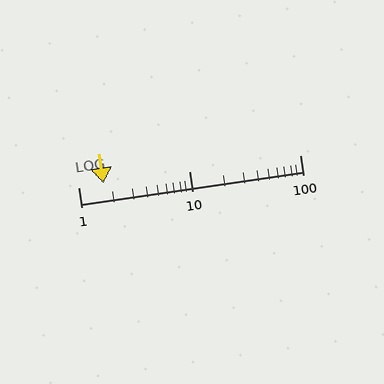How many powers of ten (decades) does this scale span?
The scale spans 2 decades, from 1 to 100.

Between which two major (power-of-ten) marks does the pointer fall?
The pointer is between 1 and 10.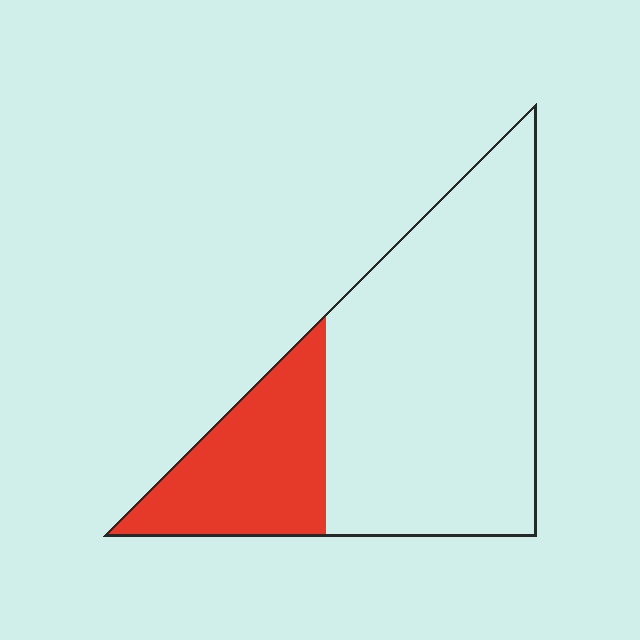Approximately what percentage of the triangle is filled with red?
Approximately 25%.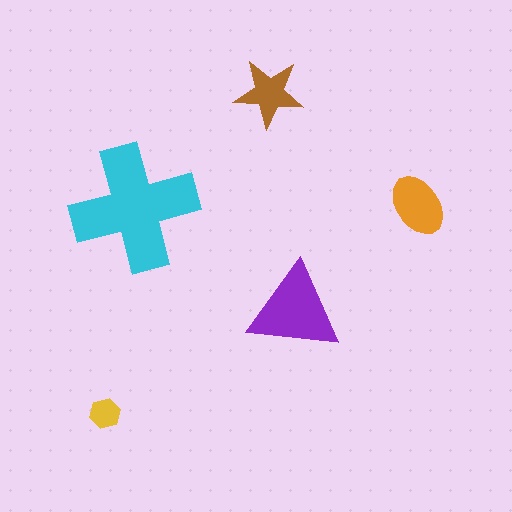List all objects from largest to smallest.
The cyan cross, the purple triangle, the orange ellipse, the brown star, the yellow hexagon.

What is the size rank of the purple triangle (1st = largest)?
2nd.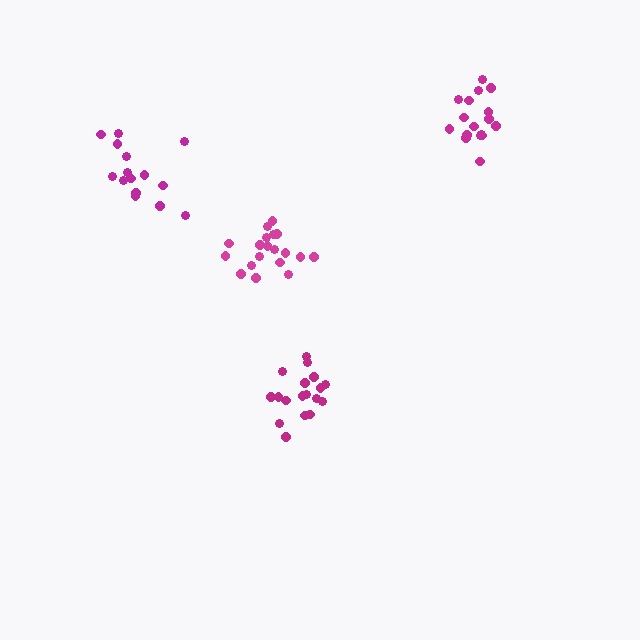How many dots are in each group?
Group 1: 17 dots, Group 2: 18 dots, Group 3: 19 dots, Group 4: 15 dots (69 total).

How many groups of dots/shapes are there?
There are 4 groups.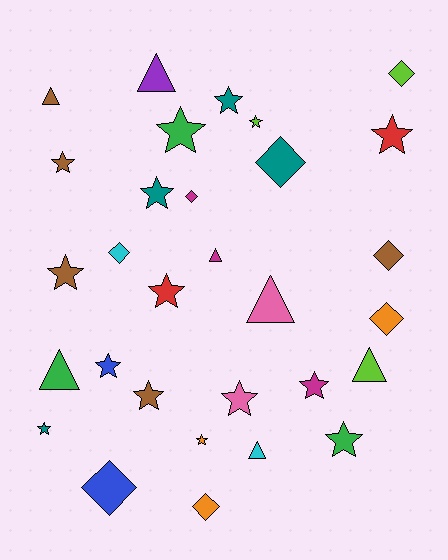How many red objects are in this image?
There are 2 red objects.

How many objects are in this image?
There are 30 objects.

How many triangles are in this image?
There are 7 triangles.